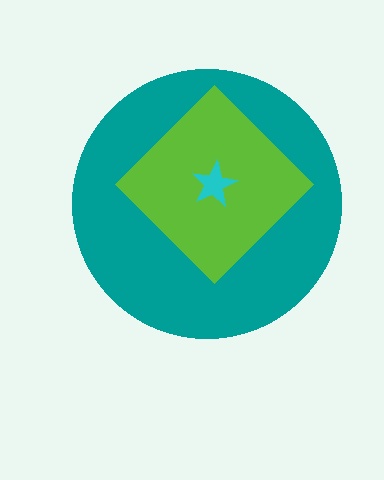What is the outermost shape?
The teal circle.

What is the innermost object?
The cyan star.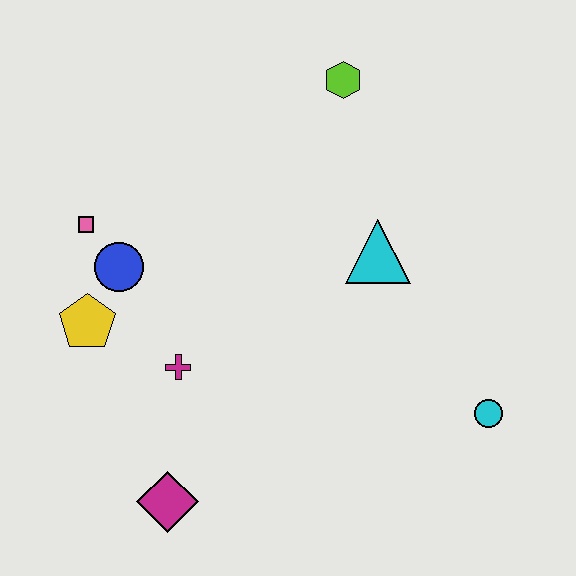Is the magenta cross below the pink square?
Yes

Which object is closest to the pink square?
The blue circle is closest to the pink square.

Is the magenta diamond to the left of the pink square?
No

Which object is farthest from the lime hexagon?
The magenta diamond is farthest from the lime hexagon.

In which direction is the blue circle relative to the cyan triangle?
The blue circle is to the left of the cyan triangle.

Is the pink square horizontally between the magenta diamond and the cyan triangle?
No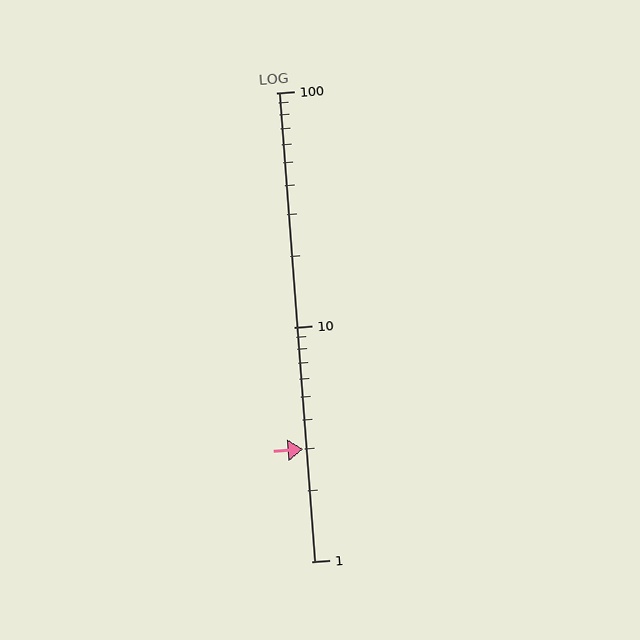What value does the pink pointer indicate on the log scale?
The pointer indicates approximately 3.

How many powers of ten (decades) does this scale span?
The scale spans 2 decades, from 1 to 100.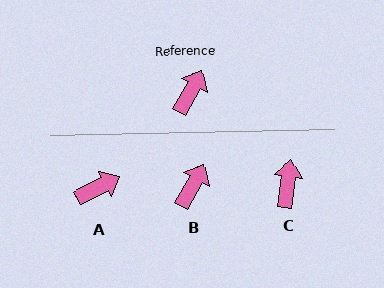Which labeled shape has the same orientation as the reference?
B.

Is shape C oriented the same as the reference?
No, it is off by about 21 degrees.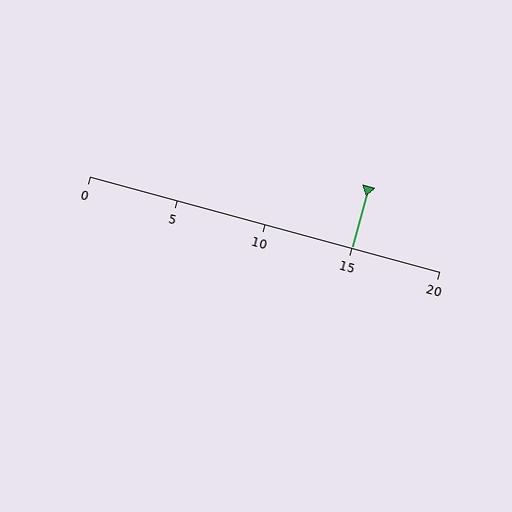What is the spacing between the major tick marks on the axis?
The major ticks are spaced 5 apart.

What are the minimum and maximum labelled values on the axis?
The axis runs from 0 to 20.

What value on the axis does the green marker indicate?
The marker indicates approximately 15.